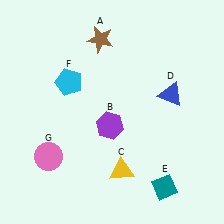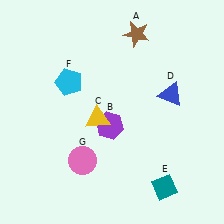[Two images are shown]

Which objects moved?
The objects that moved are: the brown star (A), the yellow triangle (C), the pink circle (G).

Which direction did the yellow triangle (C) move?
The yellow triangle (C) moved up.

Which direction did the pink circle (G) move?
The pink circle (G) moved right.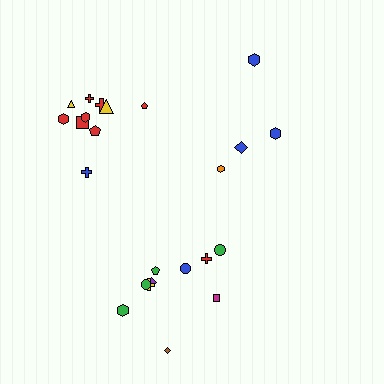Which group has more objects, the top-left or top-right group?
The top-left group.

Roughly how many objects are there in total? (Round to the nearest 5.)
Roughly 25 objects in total.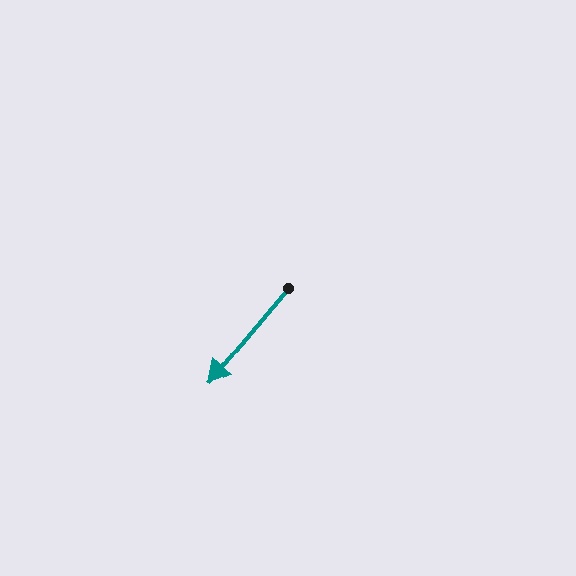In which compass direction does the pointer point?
Southwest.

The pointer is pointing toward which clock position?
Roughly 7 o'clock.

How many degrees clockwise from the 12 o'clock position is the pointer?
Approximately 220 degrees.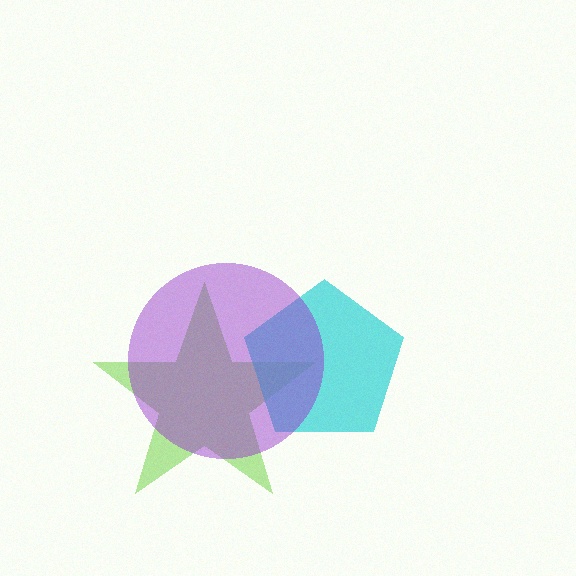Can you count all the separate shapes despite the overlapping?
Yes, there are 3 separate shapes.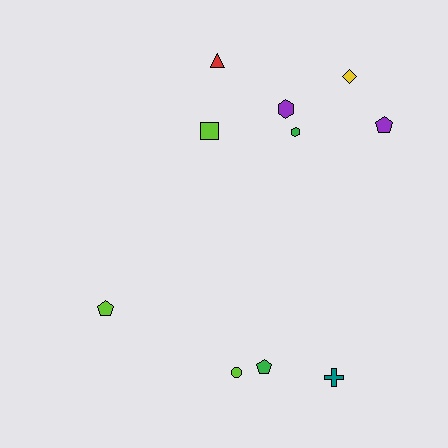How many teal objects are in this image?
There is 1 teal object.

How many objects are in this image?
There are 10 objects.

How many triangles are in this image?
There is 1 triangle.